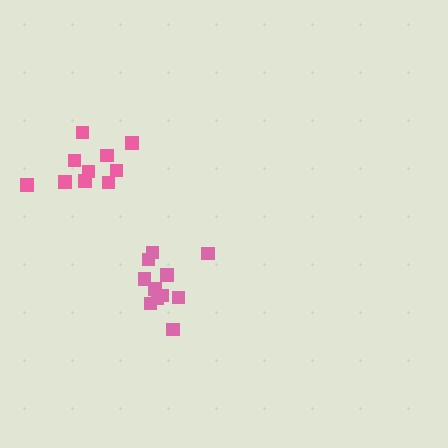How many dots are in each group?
Group 1: 11 dots, Group 2: 10 dots (21 total).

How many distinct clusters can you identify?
There are 2 distinct clusters.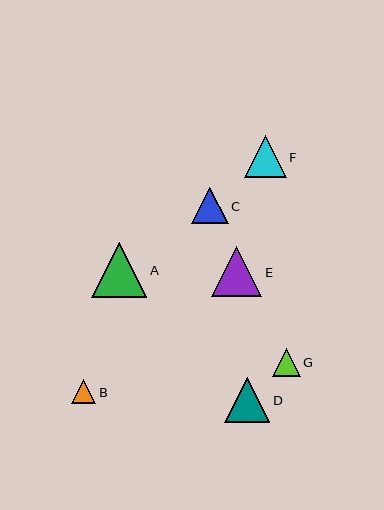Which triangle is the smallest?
Triangle B is the smallest with a size of approximately 24 pixels.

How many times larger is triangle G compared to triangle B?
Triangle G is approximately 1.2 times the size of triangle B.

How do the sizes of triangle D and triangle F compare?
Triangle D and triangle F are approximately the same size.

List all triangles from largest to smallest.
From largest to smallest: A, E, D, F, C, G, B.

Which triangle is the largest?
Triangle A is the largest with a size of approximately 55 pixels.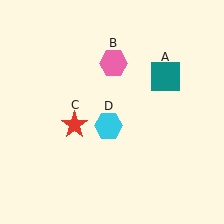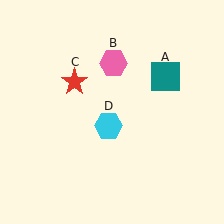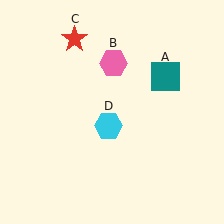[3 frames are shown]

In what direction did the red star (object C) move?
The red star (object C) moved up.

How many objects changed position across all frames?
1 object changed position: red star (object C).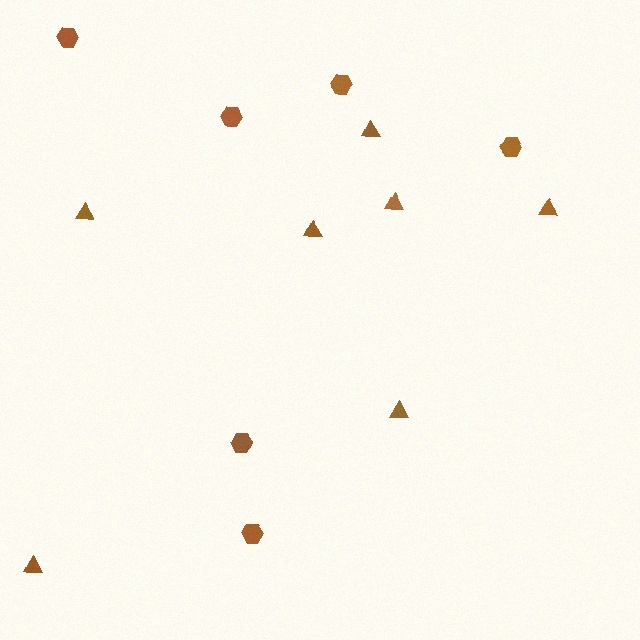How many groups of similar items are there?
There are 2 groups: one group of triangles (7) and one group of hexagons (6).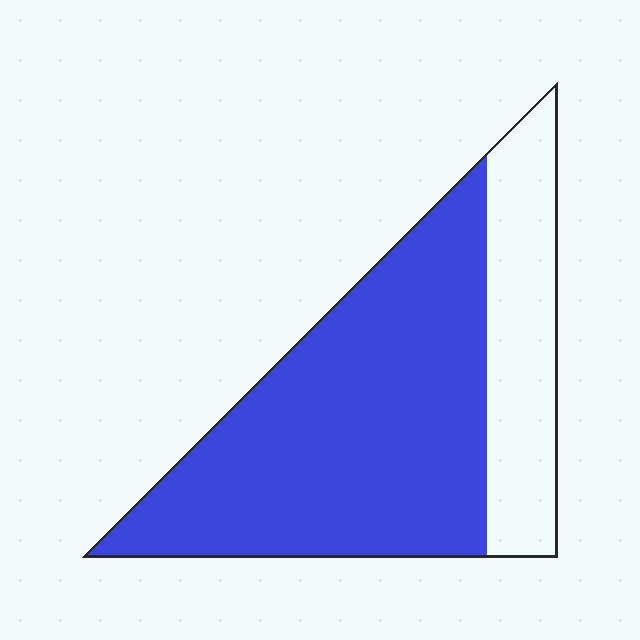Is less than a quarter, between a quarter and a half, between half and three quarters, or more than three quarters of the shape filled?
Between half and three quarters.